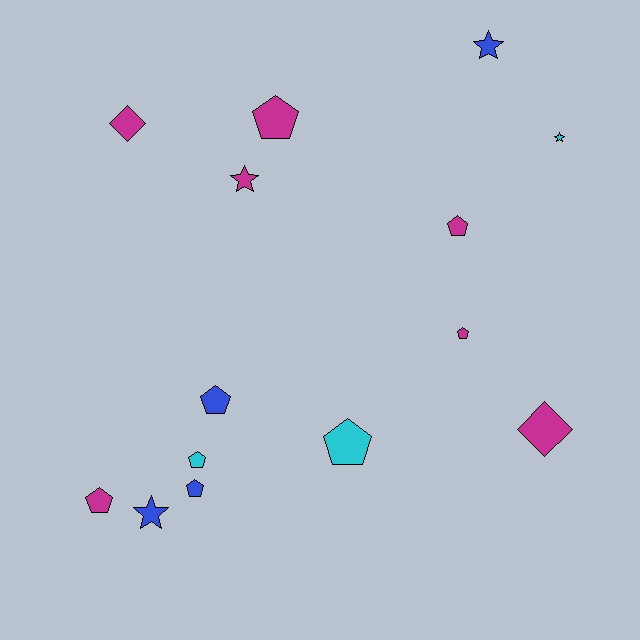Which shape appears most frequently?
Pentagon, with 8 objects.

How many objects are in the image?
There are 14 objects.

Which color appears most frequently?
Magenta, with 7 objects.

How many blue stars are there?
There are 2 blue stars.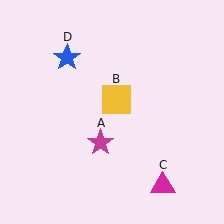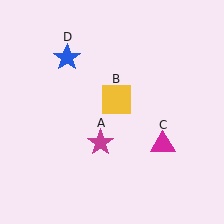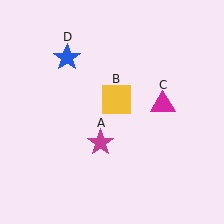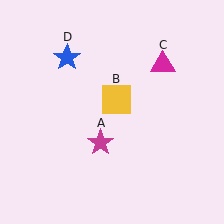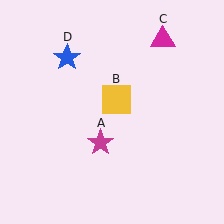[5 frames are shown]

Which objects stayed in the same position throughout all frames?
Magenta star (object A) and yellow square (object B) and blue star (object D) remained stationary.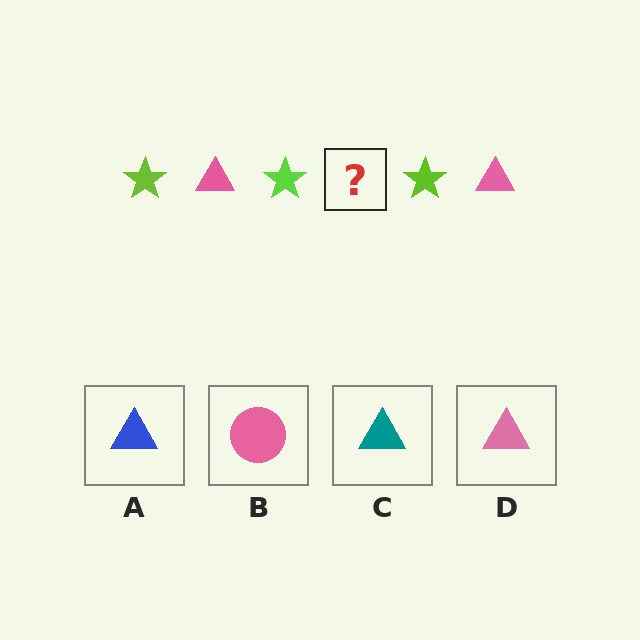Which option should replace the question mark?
Option D.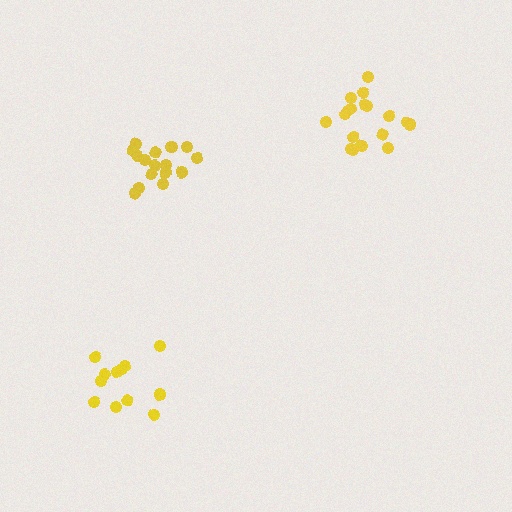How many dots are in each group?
Group 1: 12 dots, Group 2: 18 dots, Group 3: 17 dots (47 total).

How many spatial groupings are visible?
There are 3 spatial groupings.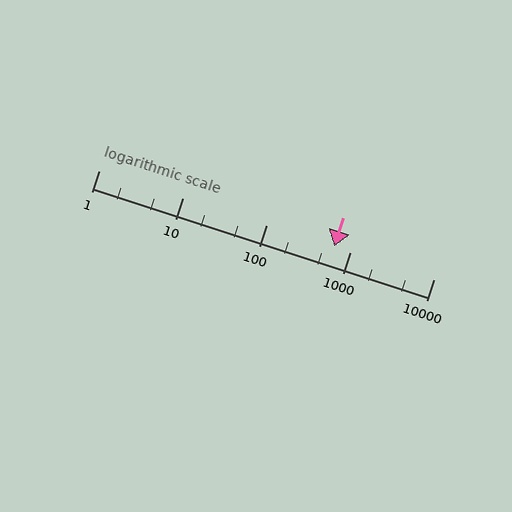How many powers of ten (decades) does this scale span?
The scale spans 4 decades, from 1 to 10000.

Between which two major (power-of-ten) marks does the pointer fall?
The pointer is between 100 and 1000.